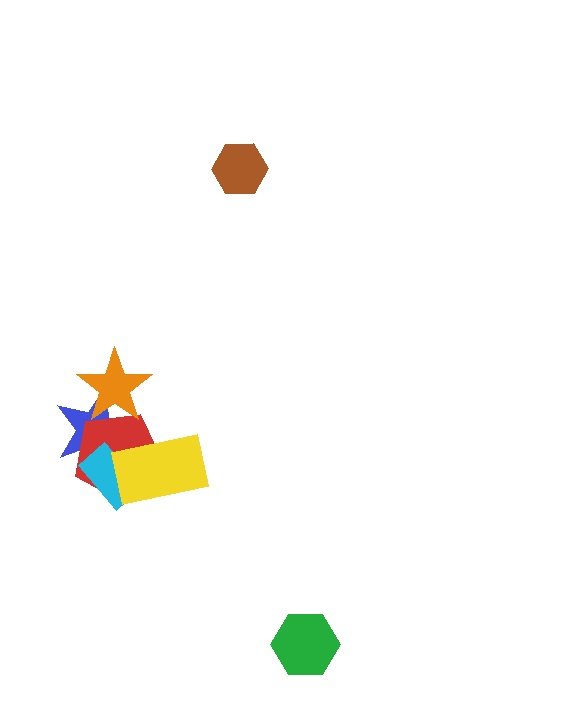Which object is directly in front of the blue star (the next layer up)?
The red pentagon is directly in front of the blue star.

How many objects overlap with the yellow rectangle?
3 objects overlap with the yellow rectangle.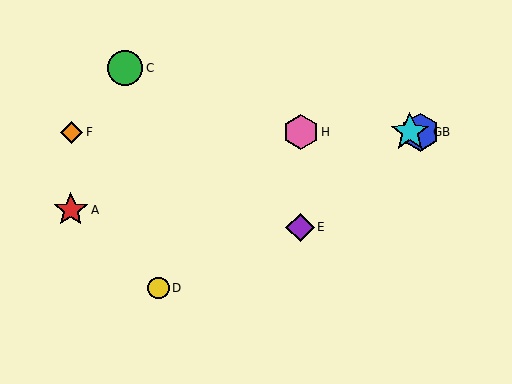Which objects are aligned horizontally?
Objects B, F, G, H are aligned horizontally.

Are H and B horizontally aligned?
Yes, both are at y≈132.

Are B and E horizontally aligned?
No, B is at y≈132 and E is at y≈227.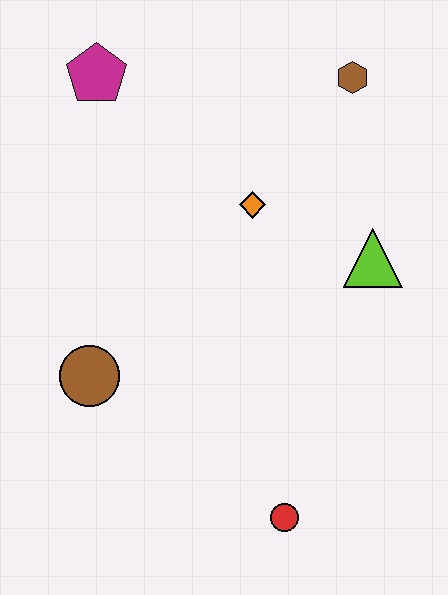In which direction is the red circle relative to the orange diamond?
The red circle is below the orange diamond.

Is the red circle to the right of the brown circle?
Yes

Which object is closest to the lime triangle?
The orange diamond is closest to the lime triangle.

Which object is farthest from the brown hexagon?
The red circle is farthest from the brown hexagon.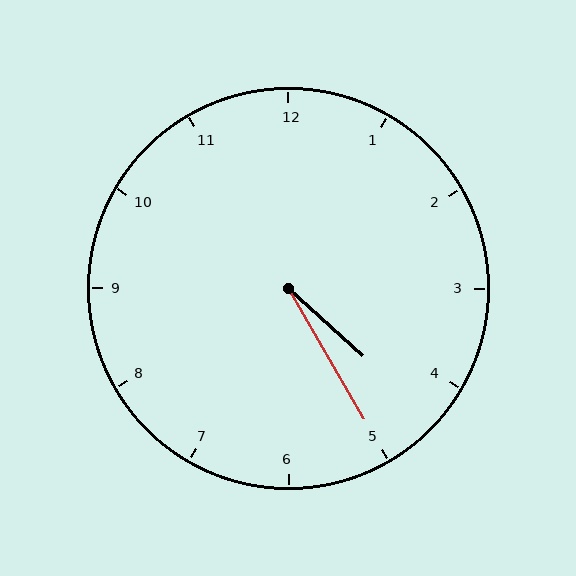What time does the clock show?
4:25.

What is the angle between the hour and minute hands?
Approximately 18 degrees.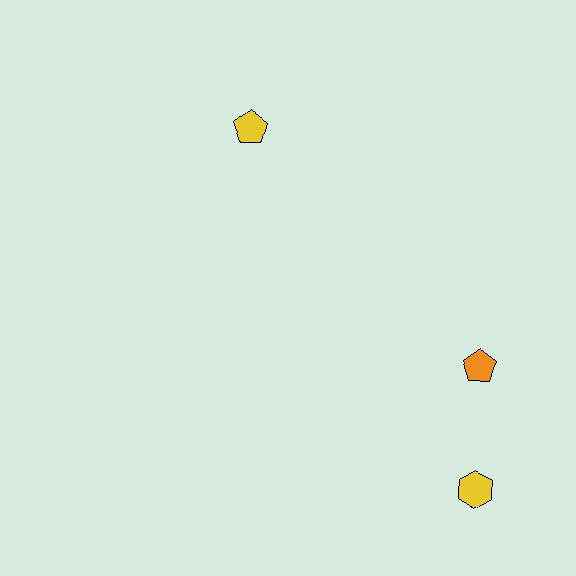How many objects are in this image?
There are 3 objects.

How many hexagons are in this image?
There is 1 hexagon.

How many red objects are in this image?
There are no red objects.